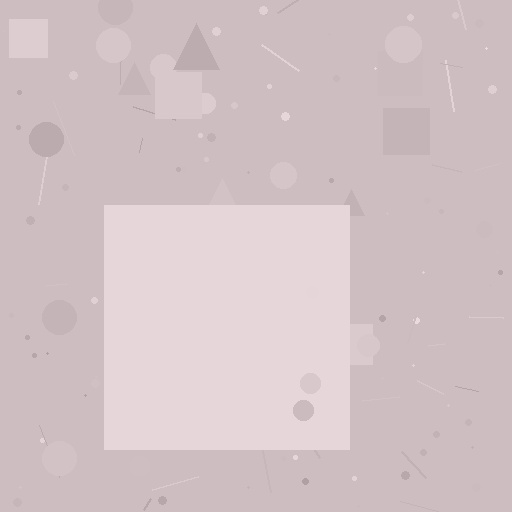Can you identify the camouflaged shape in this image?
The camouflaged shape is a square.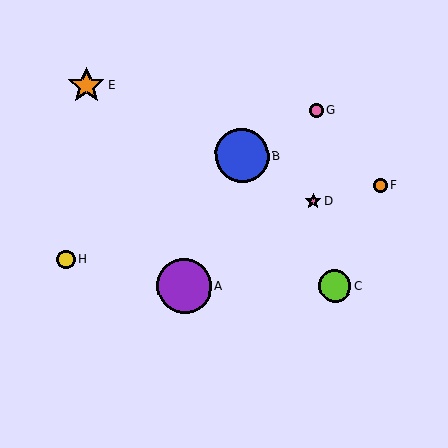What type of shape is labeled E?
Shape E is an orange star.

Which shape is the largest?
The purple circle (labeled A) is the largest.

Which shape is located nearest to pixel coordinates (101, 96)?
The orange star (labeled E) at (86, 85) is nearest to that location.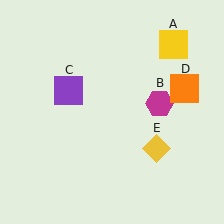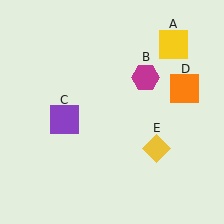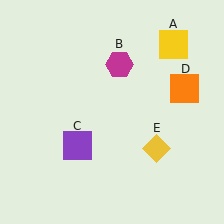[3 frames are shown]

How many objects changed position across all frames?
2 objects changed position: magenta hexagon (object B), purple square (object C).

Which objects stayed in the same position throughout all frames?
Yellow square (object A) and orange square (object D) and yellow diamond (object E) remained stationary.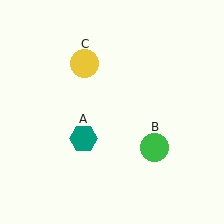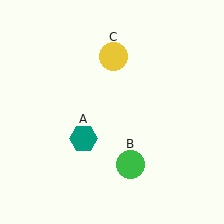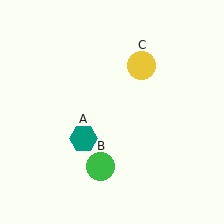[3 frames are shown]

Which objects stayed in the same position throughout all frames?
Teal hexagon (object A) remained stationary.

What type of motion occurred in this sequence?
The green circle (object B), yellow circle (object C) rotated clockwise around the center of the scene.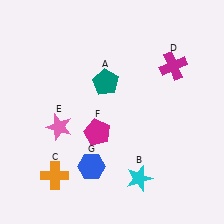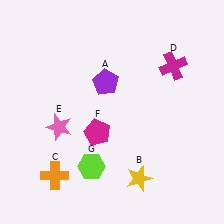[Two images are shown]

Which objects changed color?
A changed from teal to purple. B changed from cyan to yellow. G changed from blue to lime.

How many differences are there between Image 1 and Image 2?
There are 3 differences between the two images.